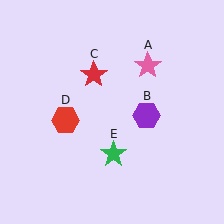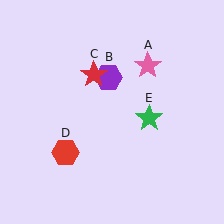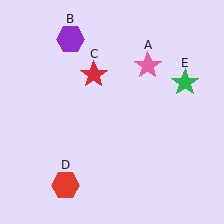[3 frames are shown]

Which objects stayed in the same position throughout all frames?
Pink star (object A) and red star (object C) remained stationary.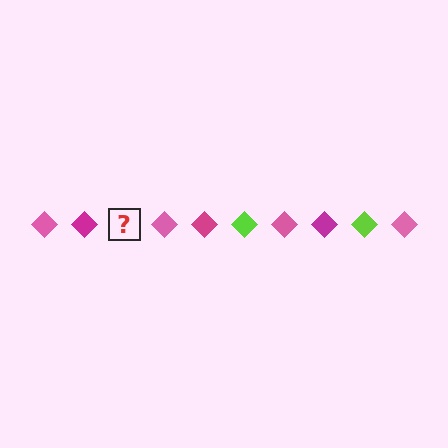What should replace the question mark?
The question mark should be replaced with a lime diamond.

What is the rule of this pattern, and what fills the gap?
The rule is that the pattern cycles through pink, magenta, lime diamonds. The gap should be filled with a lime diamond.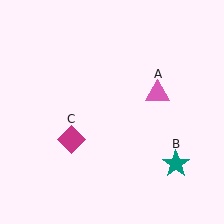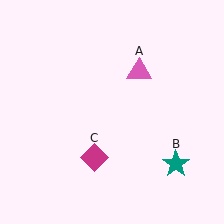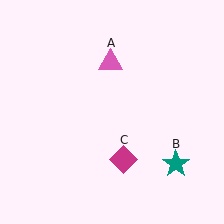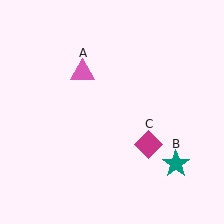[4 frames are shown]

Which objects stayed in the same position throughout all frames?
Teal star (object B) remained stationary.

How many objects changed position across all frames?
2 objects changed position: pink triangle (object A), magenta diamond (object C).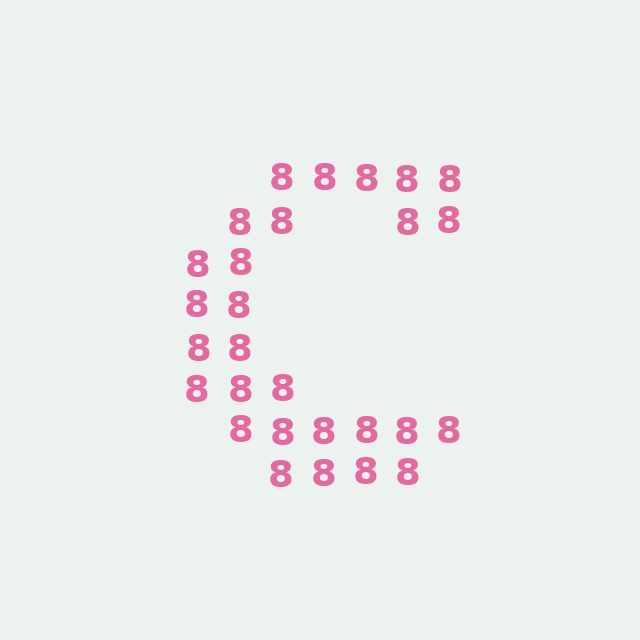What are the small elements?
The small elements are digit 8's.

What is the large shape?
The large shape is the letter C.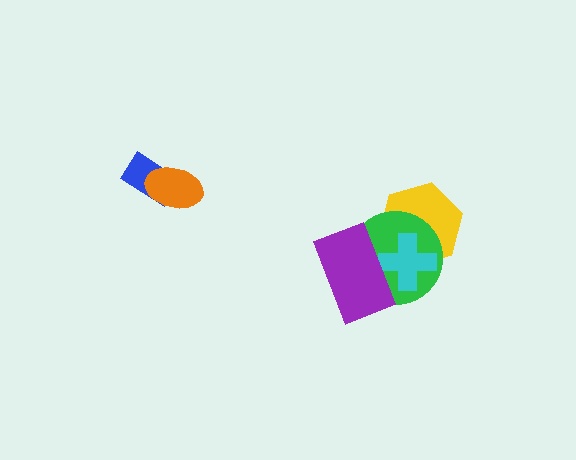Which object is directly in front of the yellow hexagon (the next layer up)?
The green circle is directly in front of the yellow hexagon.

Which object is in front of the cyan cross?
The purple rectangle is in front of the cyan cross.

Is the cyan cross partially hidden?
Yes, it is partially covered by another shape.